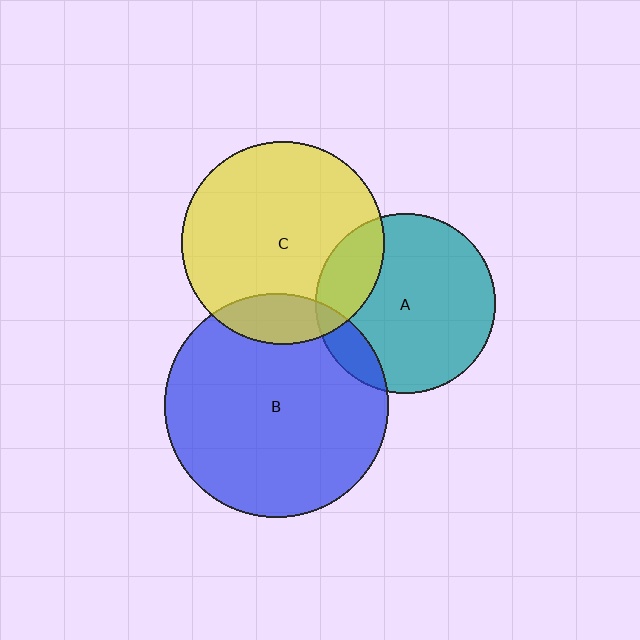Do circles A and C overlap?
Yes.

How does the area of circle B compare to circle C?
Approximately 1.2 times.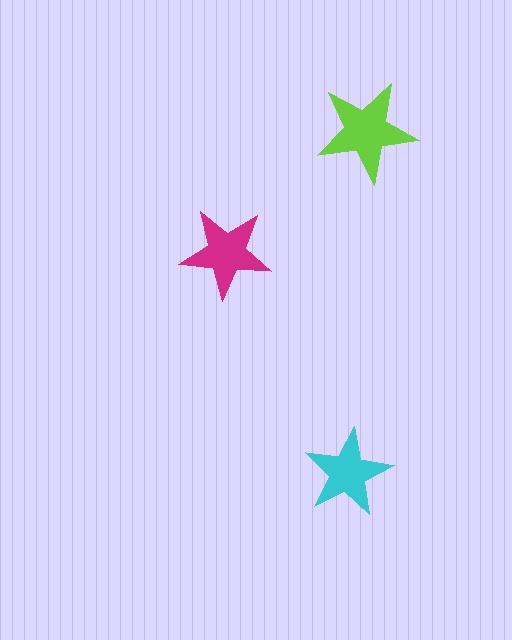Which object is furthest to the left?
The magenta star is leftmost.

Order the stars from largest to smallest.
the lime one, the magenta one, the cyan one.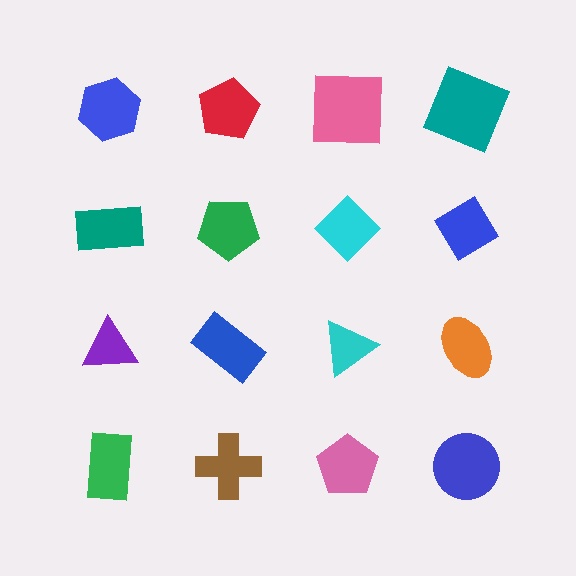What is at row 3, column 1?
A purple triangle.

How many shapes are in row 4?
4 shapes.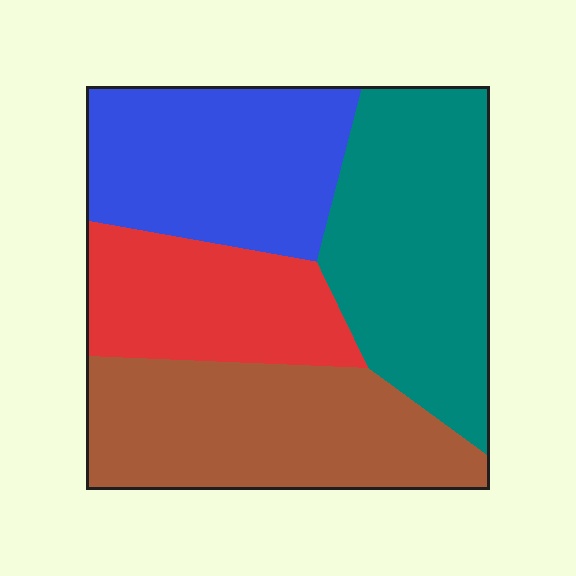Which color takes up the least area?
Red, at roughly 20%.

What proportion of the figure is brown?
Brown takes up between a quarter and a half of the figure.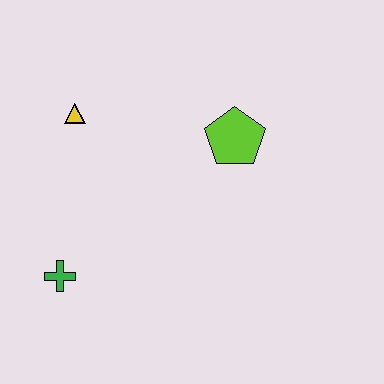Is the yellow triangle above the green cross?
Yes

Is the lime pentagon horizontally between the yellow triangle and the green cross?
No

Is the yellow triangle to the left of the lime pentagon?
Yes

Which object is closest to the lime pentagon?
The yellow triangle is closest to the lime pentagon.